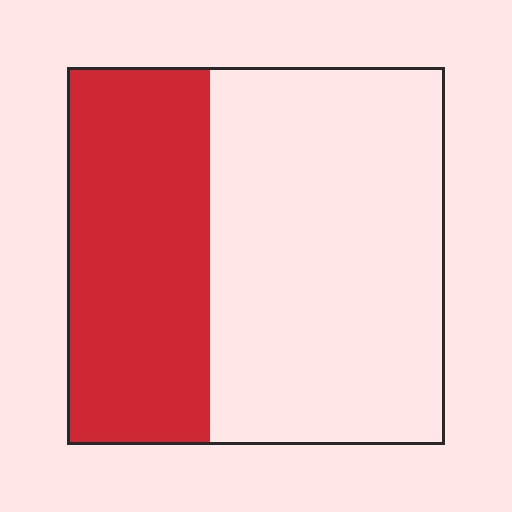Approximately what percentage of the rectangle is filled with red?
Approximately 40%.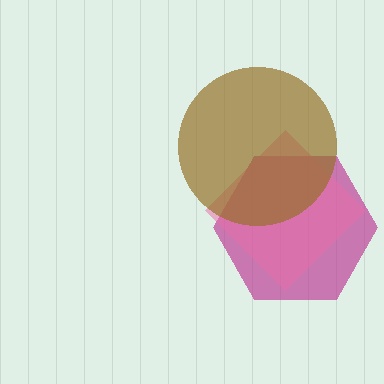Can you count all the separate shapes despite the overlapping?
Yes, there are 3 separate shapes.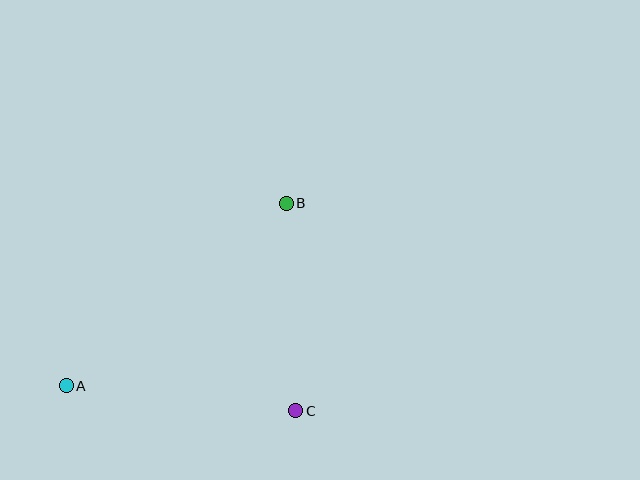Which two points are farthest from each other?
Points A and B are farthest from each other.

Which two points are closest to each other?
Points B and C are closest to each other.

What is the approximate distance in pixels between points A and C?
The distance between A and C is approximately 231 pixels.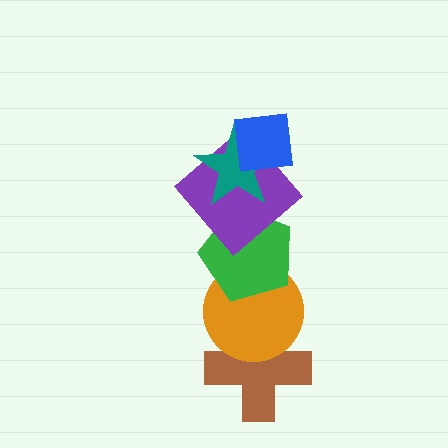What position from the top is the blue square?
The blue square is 1st from the top.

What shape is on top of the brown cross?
The orange circle is on top of the brown cross.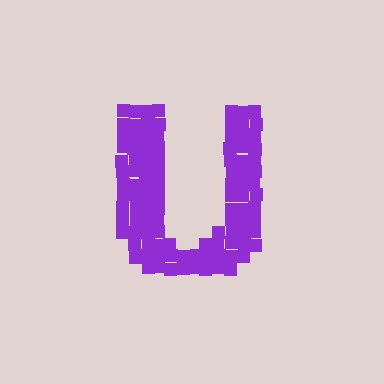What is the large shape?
The large shape is the letter U.